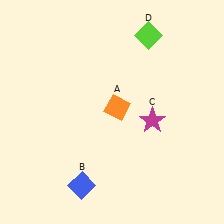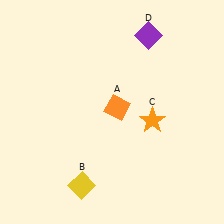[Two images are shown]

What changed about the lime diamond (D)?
In Image 1, D is lime. In Image 2, it changed to purple.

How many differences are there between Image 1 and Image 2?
There are 3 differences between the two images.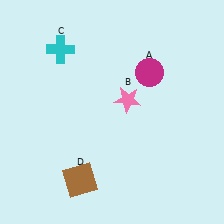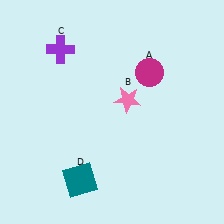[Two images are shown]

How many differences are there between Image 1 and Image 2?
There are 2 differences between the two images.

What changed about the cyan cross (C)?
In Image 1, C is cyan. In Image 2, it changed to purple.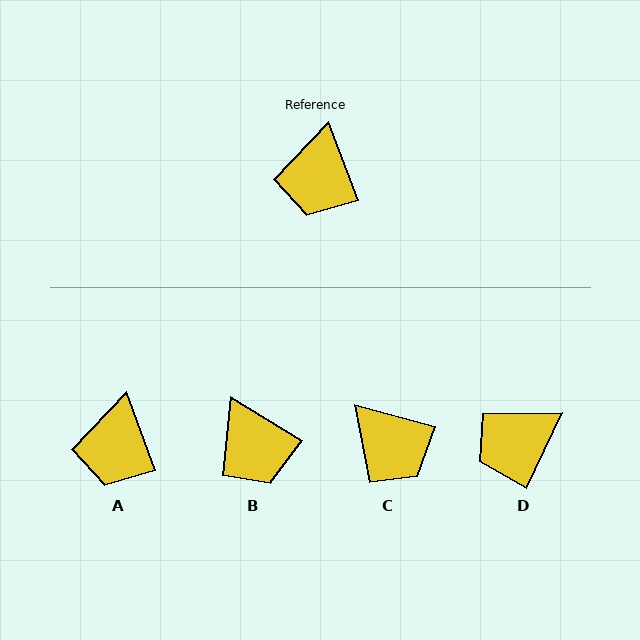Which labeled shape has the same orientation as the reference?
A.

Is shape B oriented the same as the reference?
No, it is off by about 38 degrees.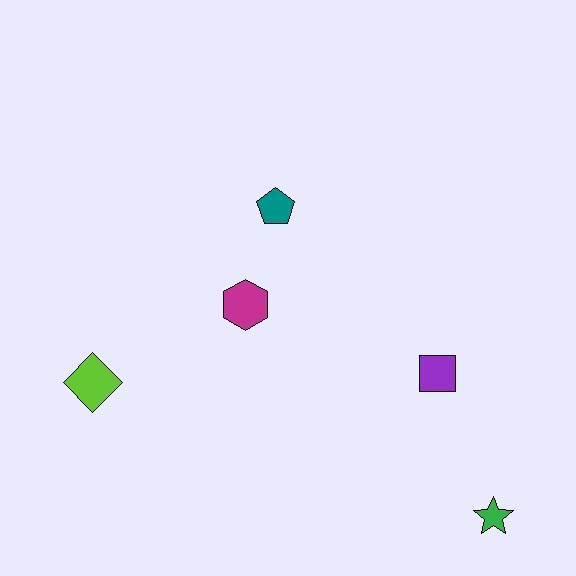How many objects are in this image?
There are 5 objects.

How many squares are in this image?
There is 1 square.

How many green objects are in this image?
There is 1 green object.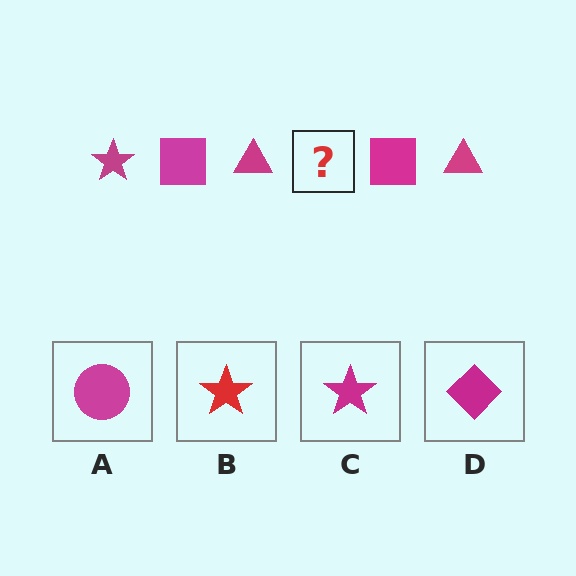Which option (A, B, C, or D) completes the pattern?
C.